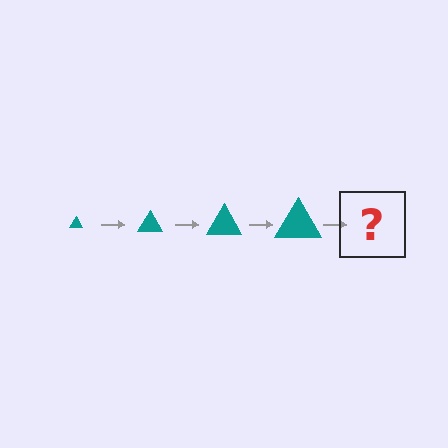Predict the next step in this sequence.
The next step is a teal triangle, larger than the previous one.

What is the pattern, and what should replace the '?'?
The pattern is that the triangle gets progressively larger each step. The '?' should be a teal triangle, larger than the previous one.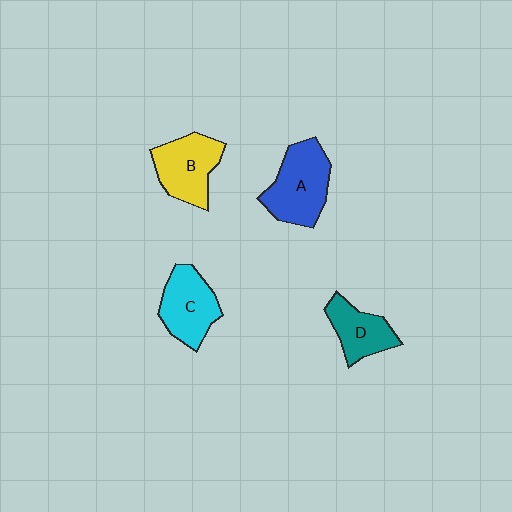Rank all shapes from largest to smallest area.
From largest to smallest: A (blue), B (yellow), C (cyan), D (teal).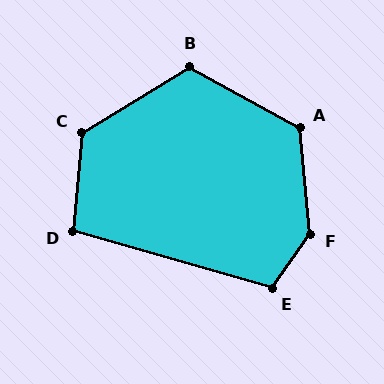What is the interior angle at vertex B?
Approximately 120 degrees (obtuse).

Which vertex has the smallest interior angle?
D, at approximately 101 degrees.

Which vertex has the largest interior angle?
F, at approximately 140 degrees.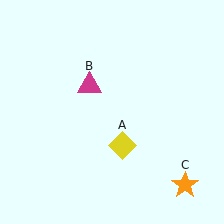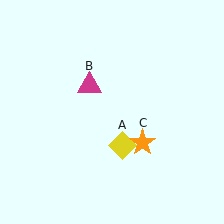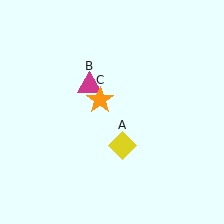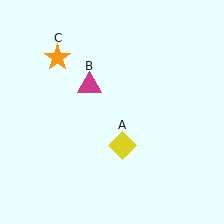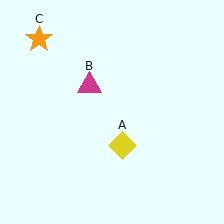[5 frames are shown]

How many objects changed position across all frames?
1 object changed position: orange star (object C).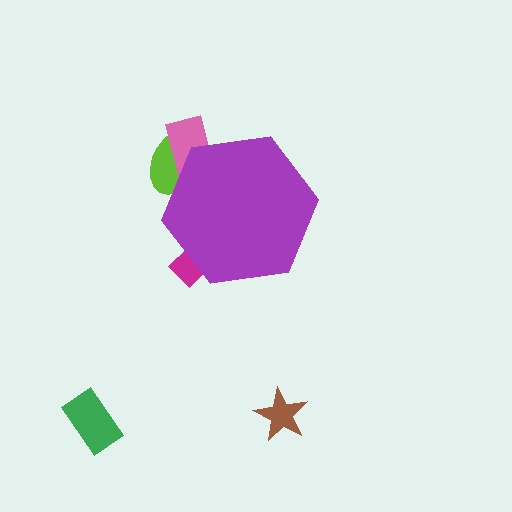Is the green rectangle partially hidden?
No, the green rectangle is fully visible.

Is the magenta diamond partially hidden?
Yes, the magenta diamond is partially hidden behind the purple hexagon.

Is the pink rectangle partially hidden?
Yes, the pink rectangle is partially hidden behind the purple hexagon.